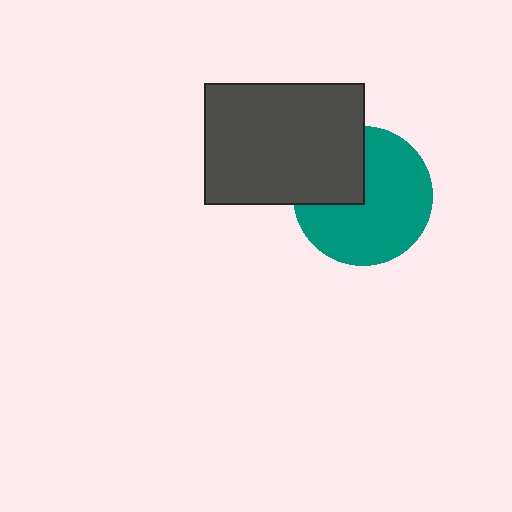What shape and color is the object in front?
The object in front is a dark gray rectangle.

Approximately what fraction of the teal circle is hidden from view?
Roughly 31% of the teal circle is hidden behind the dark gray rectangle.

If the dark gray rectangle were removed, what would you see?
You would see the complete teal circle.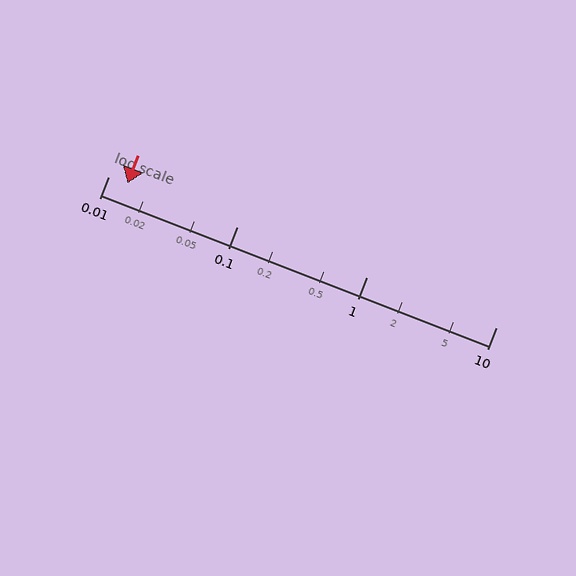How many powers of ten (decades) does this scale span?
The scale spans 3 decades, from 0.01 to 10.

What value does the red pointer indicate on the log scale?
The pointer indicates approximately 0.014.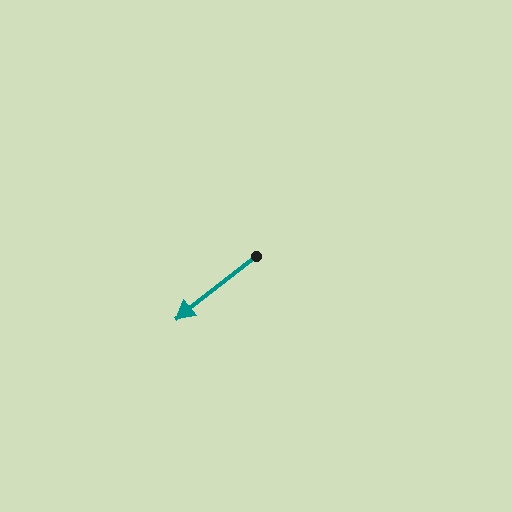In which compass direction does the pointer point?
Southwest.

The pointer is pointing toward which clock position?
Roughly 8 o'clock.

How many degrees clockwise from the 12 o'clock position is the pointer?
Approximately 232 degrees.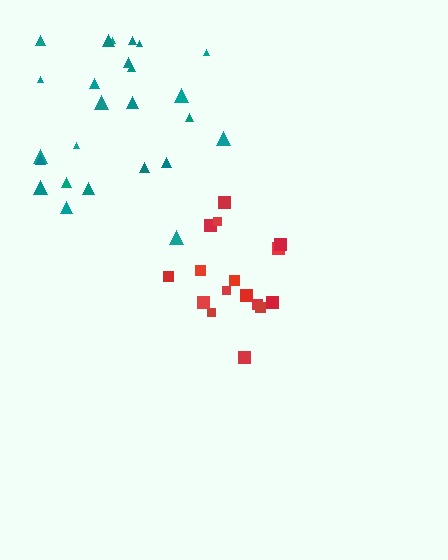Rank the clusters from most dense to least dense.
red, teal.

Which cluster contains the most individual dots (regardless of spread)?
Teal (26).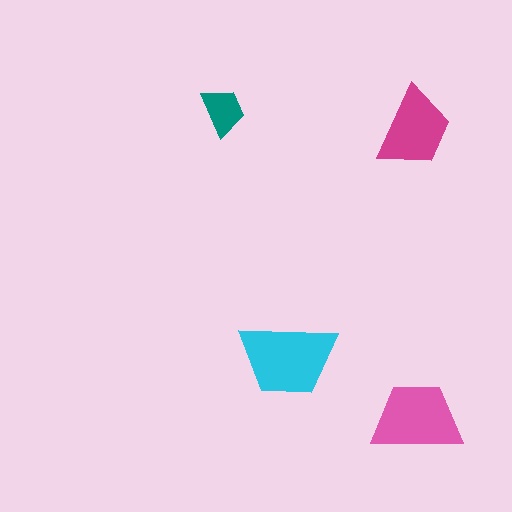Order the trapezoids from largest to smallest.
the cyan one, the pink one, the magenta one, the teal one.